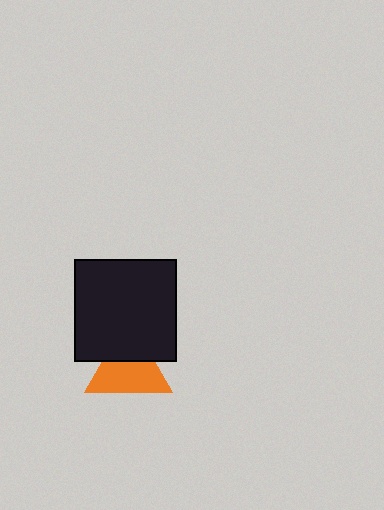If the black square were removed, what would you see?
You would see the complete orange triangle.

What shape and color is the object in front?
The object in front is a black square.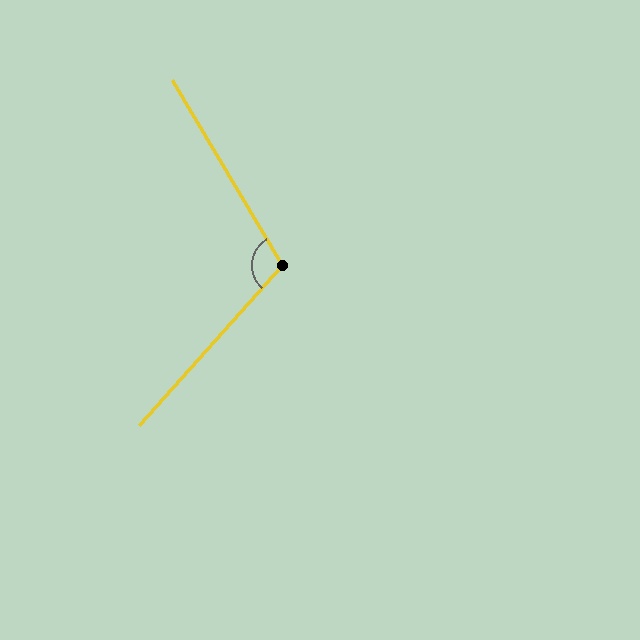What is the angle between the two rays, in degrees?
Approximately 107 degrees.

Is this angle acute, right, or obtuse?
It is obtuse.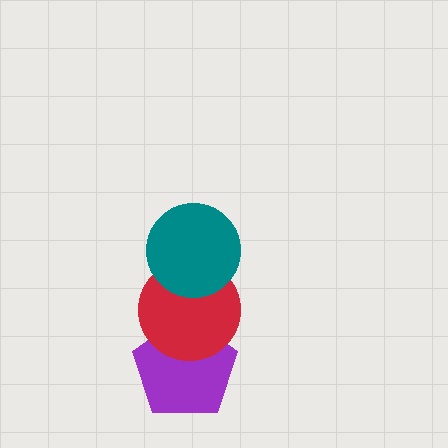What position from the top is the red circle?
The red circle is 2nd from the top.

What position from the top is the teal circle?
The teal circle is 1st from the top.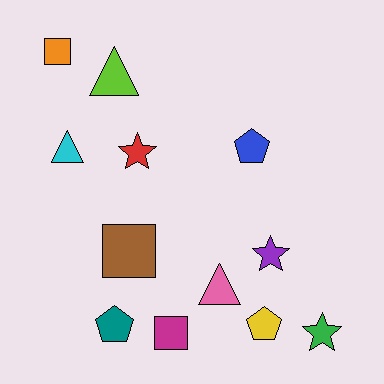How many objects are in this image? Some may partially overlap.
There are 12 objects.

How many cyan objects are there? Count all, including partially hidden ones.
There is 1 cyan object.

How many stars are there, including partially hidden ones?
There are 3 stars.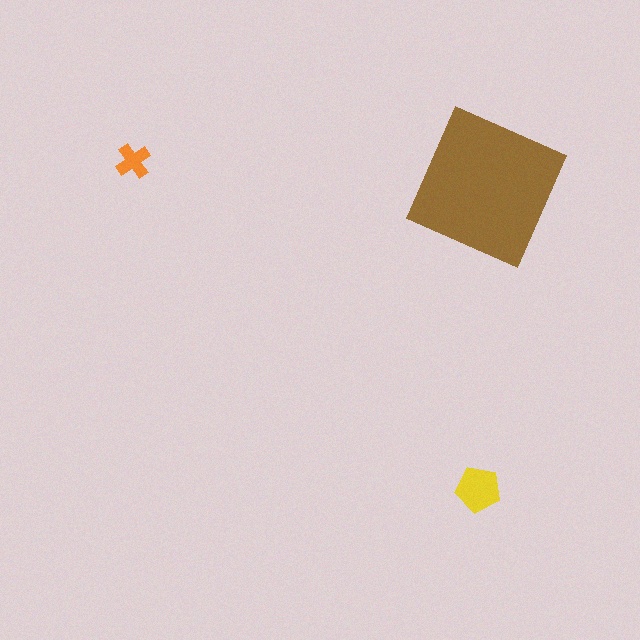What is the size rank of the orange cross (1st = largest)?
3rd.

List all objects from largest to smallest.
The brown square, the yellow pentagon, the orange cross.